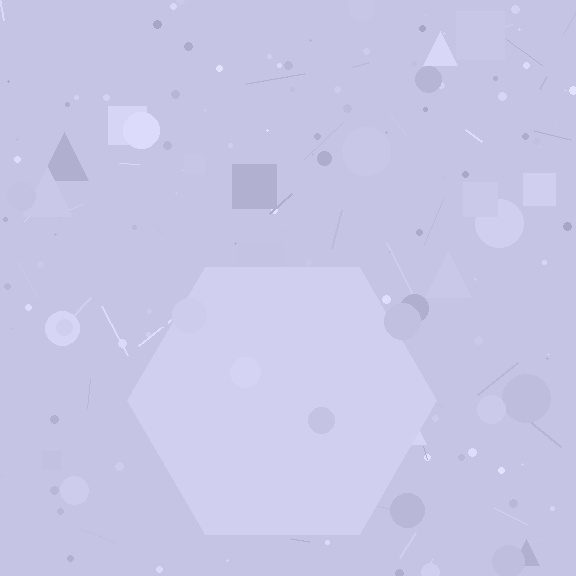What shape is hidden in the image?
A hexagon is hidden in the image.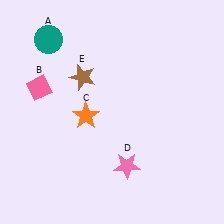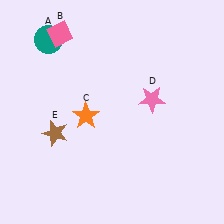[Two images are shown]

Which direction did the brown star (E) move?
The brown star (E) moved down.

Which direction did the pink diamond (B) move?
The pink diamond (B) moved up.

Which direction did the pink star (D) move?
The pink star (D) moved up.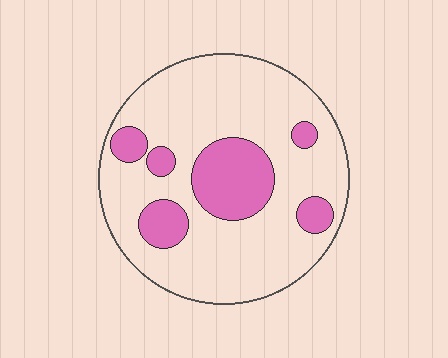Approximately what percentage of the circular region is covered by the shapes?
Approximately 20%.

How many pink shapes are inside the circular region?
6.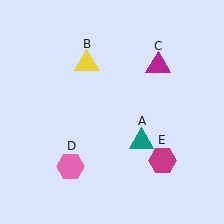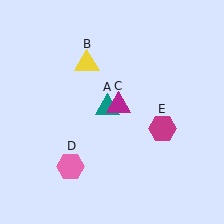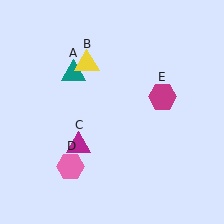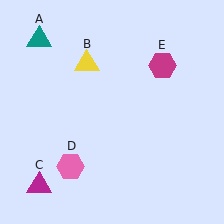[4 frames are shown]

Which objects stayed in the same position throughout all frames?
Yellow triangle (object B) and pink hexagon (object D) remained stationary.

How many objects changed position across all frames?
3 objects changed position: teal triangle (object A), magenta triangle (object C), magenta hexagon (object E).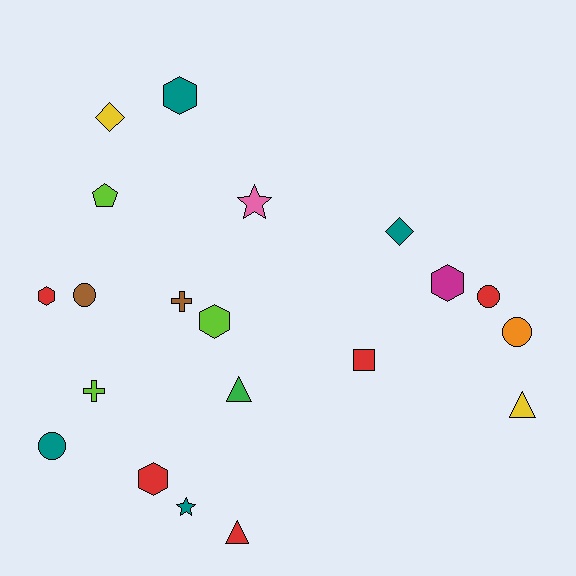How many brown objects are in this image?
There are 2 brown objects.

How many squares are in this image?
There is 1 square.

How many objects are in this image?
There are 20 objects.